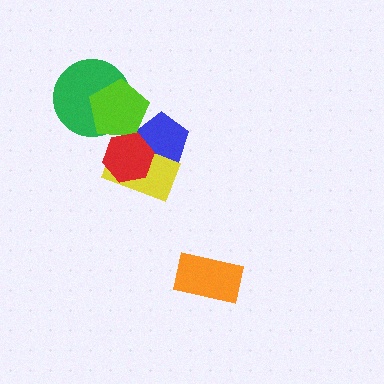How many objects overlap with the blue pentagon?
3 objects overlap with the blue pentagon.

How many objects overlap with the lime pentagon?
3 objects overlap with the lime pentagon.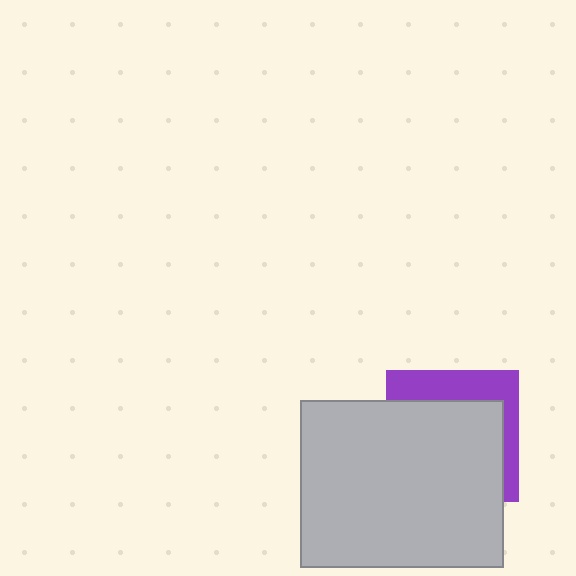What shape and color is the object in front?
The object in front is a light gray rectangle.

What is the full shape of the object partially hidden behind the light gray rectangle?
The partially hidden object is a purple square.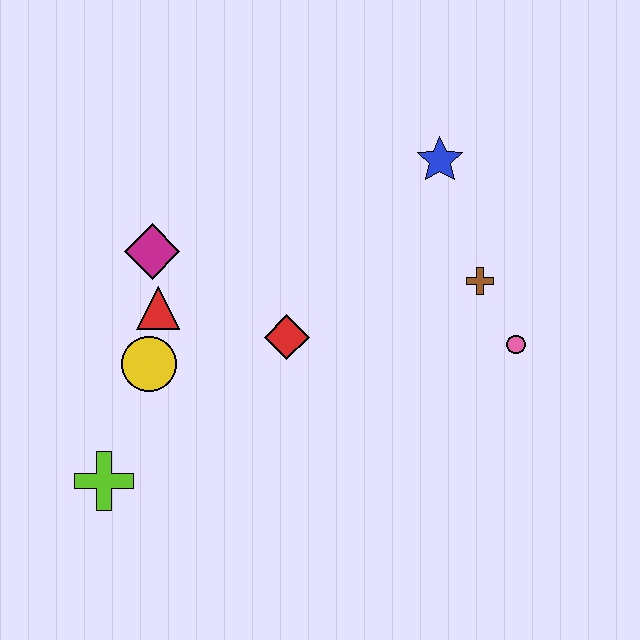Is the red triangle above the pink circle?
Yes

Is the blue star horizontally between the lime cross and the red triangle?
No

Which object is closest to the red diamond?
The red triangle is closest to the red diamond.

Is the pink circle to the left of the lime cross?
No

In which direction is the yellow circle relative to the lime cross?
The yellow circle is above the lime cross.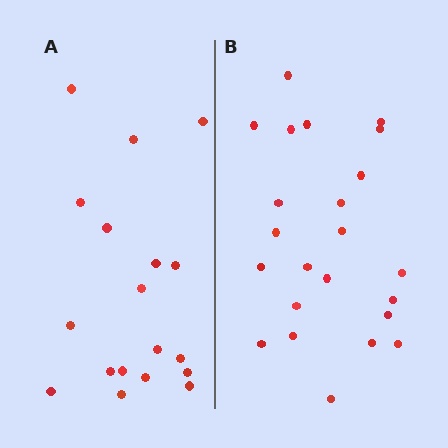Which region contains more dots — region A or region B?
Region B (the right region) has more dots.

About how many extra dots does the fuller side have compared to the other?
Region B has about 5 more dots than region A.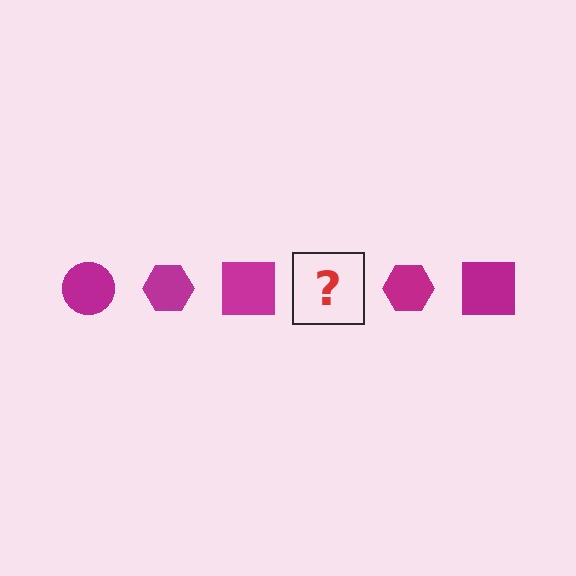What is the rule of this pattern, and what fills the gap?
The rule is that the pattern cycles through circle, hexagon, square shapes in magenta. The gap should be filled with a magenta circle.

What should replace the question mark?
The question mark should be replaced with a magenta circle.